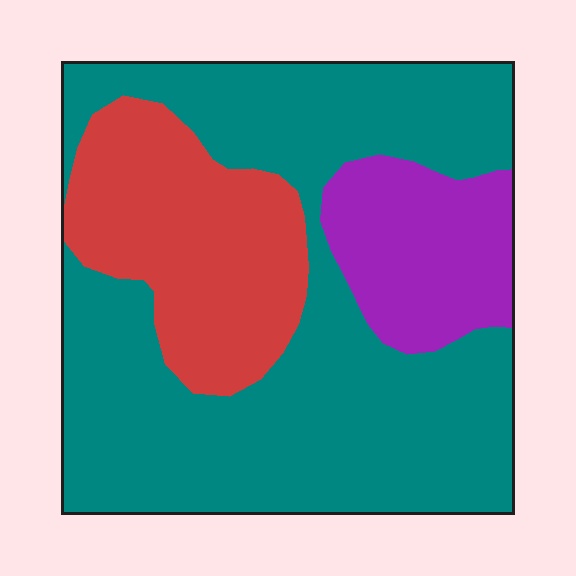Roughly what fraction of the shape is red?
Red covers around 25% of the shape.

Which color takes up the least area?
Purple, at roughly 15%.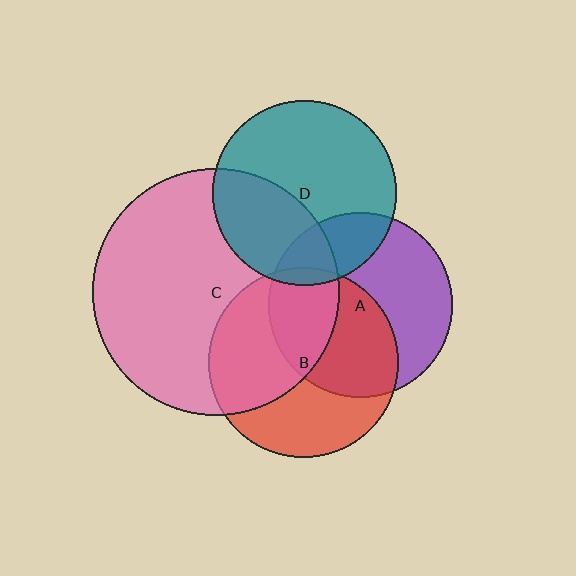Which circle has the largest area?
Circle C (pink).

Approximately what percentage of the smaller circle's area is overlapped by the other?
Approximately 5%.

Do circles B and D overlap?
Yes.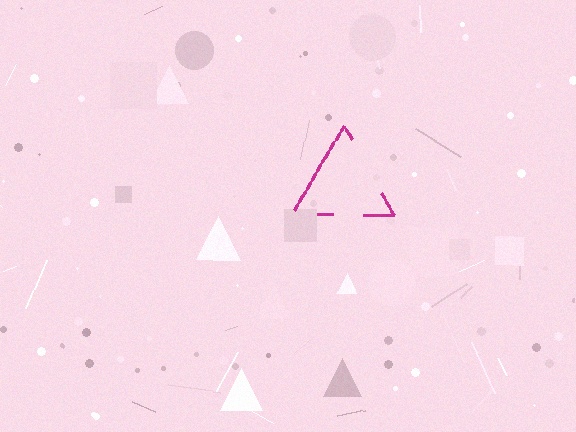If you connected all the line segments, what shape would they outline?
They would outline a triangle.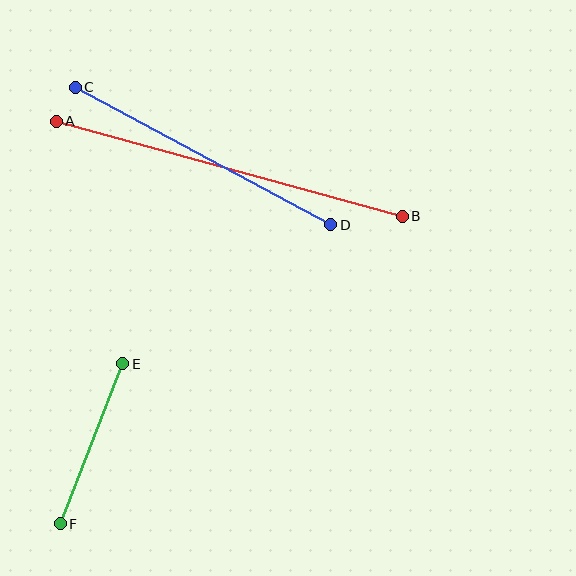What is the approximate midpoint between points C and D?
The midpoint is at approximately (203, 156) pixels.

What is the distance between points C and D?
The distance is approximately 290 pixels.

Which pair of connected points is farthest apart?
Points A and B are farthest apart.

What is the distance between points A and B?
The distance is approximately 359 pixels.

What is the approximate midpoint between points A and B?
The midpoint is at approximately (229, 169) pixels.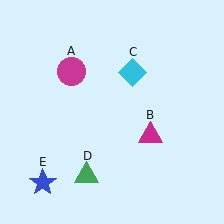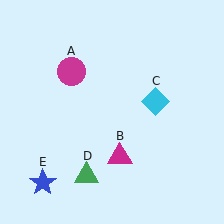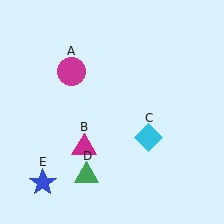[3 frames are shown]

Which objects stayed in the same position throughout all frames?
Magenta circle (object A) and green triangle (object D) and blue star (object E) remained stationary.